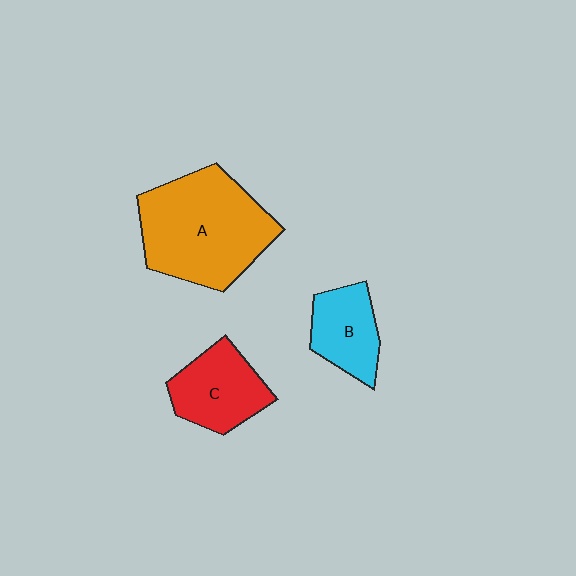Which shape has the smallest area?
Shape B (cyan).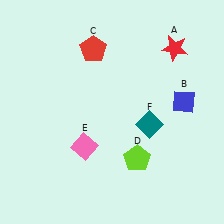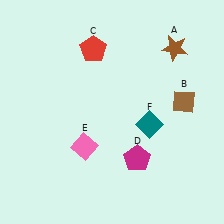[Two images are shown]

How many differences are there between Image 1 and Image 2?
There are 3 differences between the two images.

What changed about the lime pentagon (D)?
In Image 1, D is lime. In Image 2, it changed to magenta.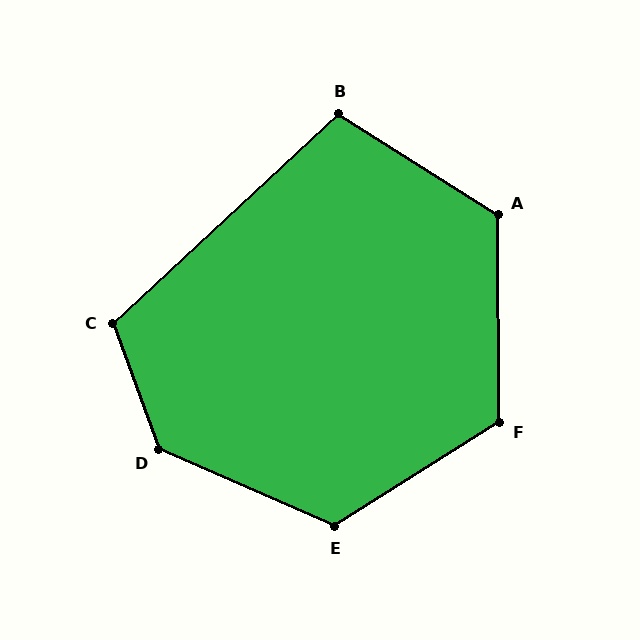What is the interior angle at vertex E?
Approximately 124 degrees (obtuse).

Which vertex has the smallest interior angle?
B, at approximately 105 degrees.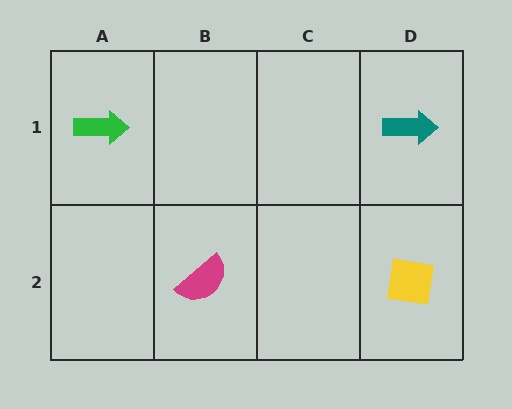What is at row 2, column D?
A yellow square.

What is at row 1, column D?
A teal arrow.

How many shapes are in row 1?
2 shapes.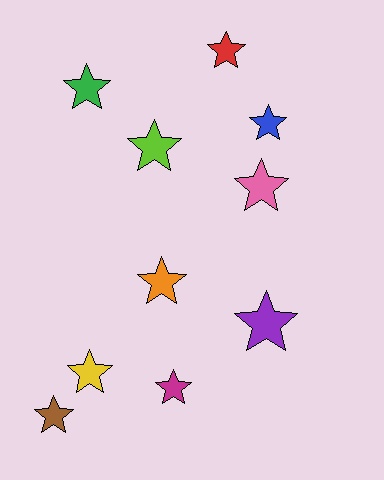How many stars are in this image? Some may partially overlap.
There are 10 stars.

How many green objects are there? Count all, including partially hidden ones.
There is 1 green object.